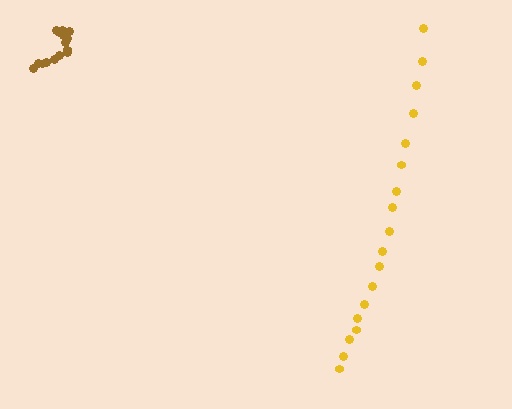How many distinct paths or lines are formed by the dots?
There are 2 distinct paths.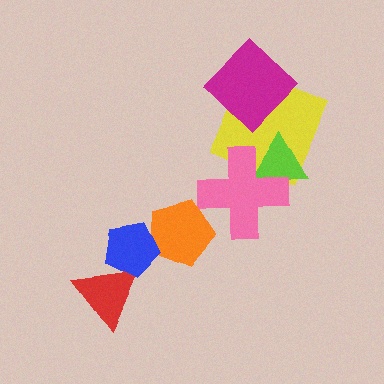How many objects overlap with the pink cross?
2 objects overlap with the pink cross.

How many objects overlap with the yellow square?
3 objects overlap with the yellow square.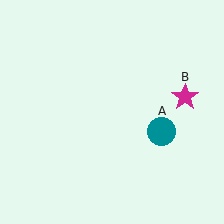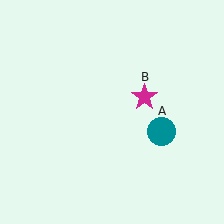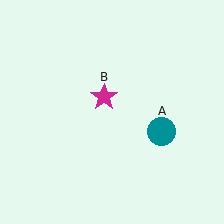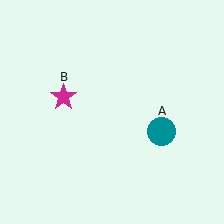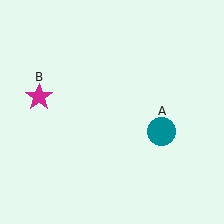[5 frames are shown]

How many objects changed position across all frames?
1 object changed position: magenta star (object B).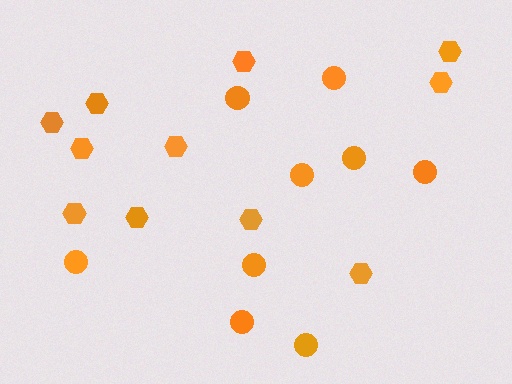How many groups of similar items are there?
There are 2 groups: one group of hexagons (11) and one group of circles (9).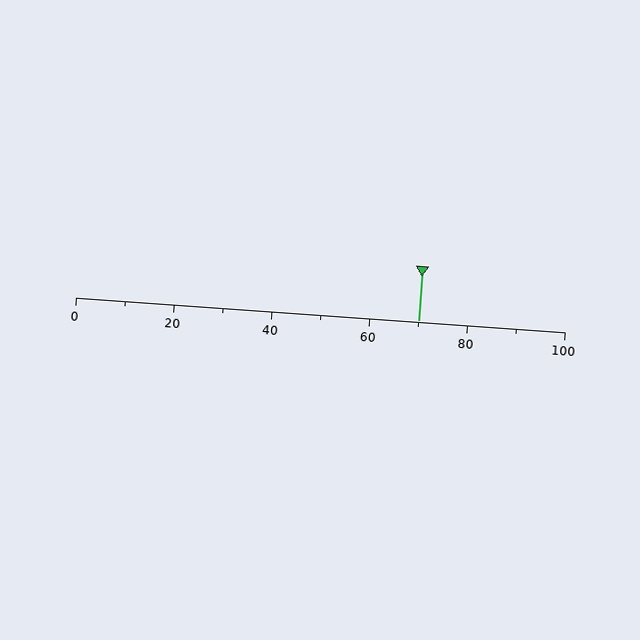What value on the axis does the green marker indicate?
The marker indicates approximately 70.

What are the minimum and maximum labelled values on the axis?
The axis runs from 0 to 100.